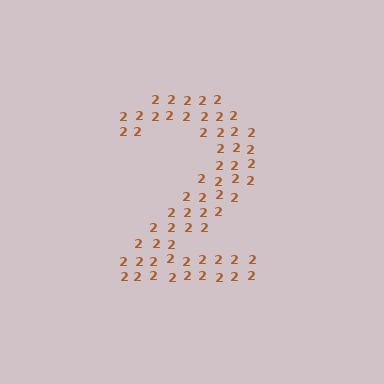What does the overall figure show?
The overall figure shows the digit 2.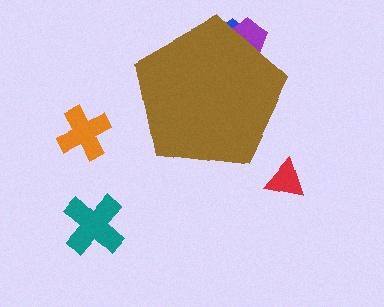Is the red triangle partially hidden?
No, the red triangle is fully visible.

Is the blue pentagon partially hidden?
Yes, the blue pentagon is partially hidden behind the brown pentagon.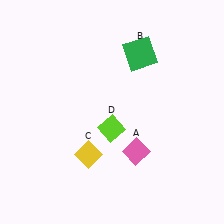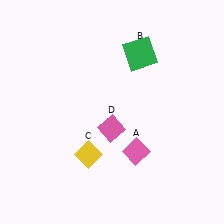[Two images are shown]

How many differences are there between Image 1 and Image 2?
There is 1 difference between the two images.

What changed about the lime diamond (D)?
In Image 1, D is lime. In Image 2, it changed to pink.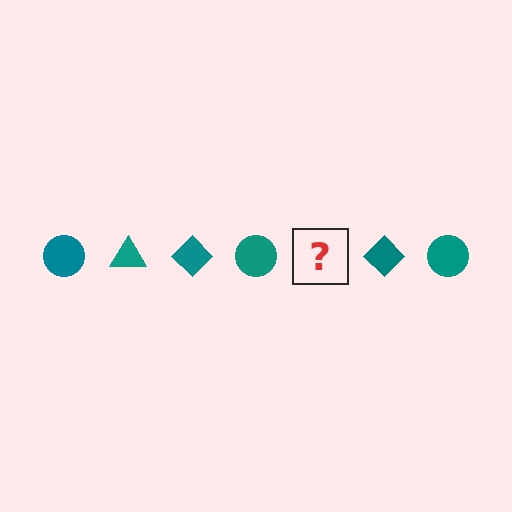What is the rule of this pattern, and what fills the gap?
The rule is that the pattern cycles through circle, triangle, diamond shapes in teal. The gap should be filled with a teal triangle.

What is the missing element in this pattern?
The missing element is a teal triangle.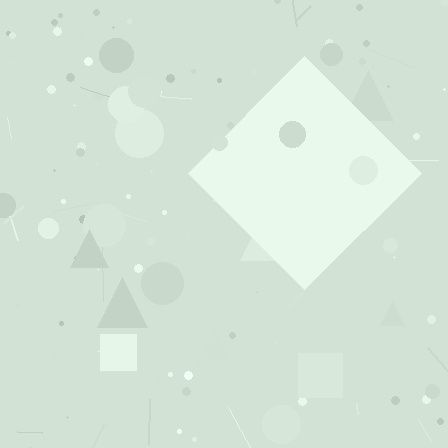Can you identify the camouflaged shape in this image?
The camouflaged shape is a diamond.